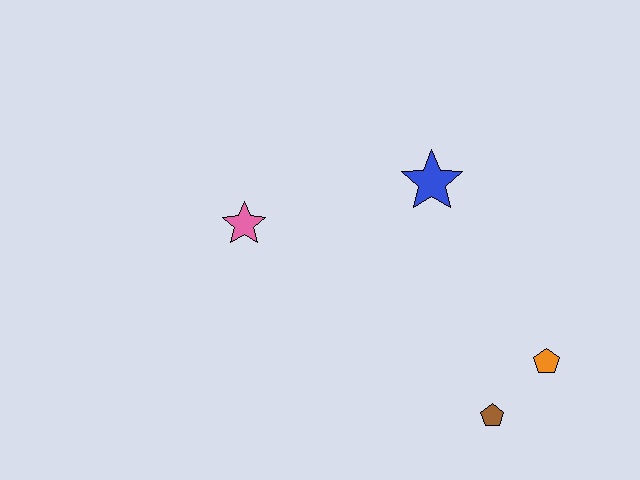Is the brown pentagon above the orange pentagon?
No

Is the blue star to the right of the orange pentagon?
No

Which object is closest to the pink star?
The blue star is closest to the pink star.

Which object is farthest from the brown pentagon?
The pink star is farthest from the brown pentagon.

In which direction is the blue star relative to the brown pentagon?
The blue star is above the brown pentagon.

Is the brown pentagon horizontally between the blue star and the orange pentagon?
Yes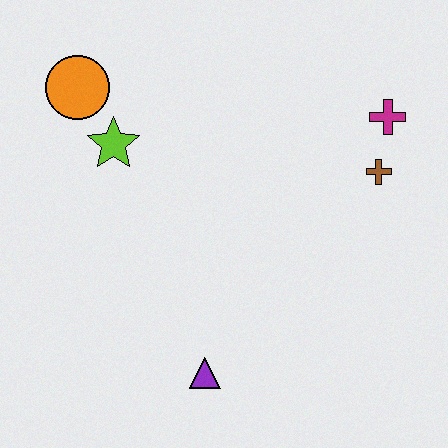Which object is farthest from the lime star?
The magenta cross is farthest from the lime star.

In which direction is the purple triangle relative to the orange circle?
The purple triangle is below the orange circle.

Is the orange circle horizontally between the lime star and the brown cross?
No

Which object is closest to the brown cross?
The magenta cross is closest to the brown cross.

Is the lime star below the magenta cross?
Yes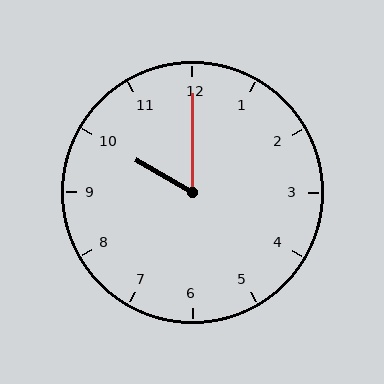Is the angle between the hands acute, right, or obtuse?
It is acute.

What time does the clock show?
10:00.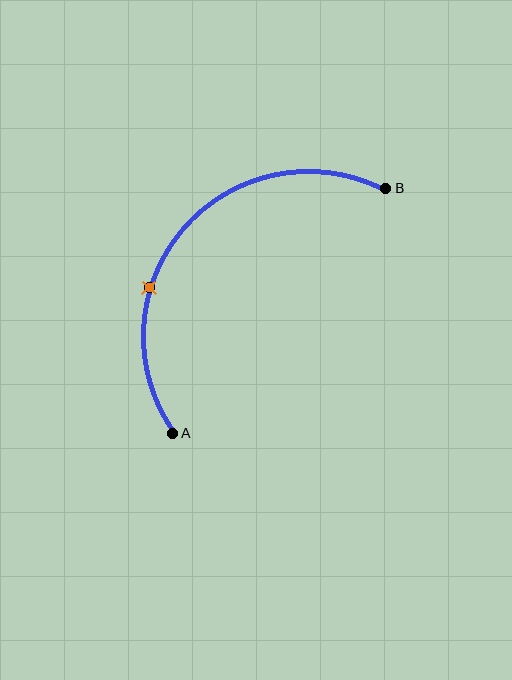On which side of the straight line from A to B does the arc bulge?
The arc bulges above and to the left of the straight line connecting A and B.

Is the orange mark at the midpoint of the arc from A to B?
No. The orange mark lies on the arc but is closer to endpoint A. The arc midpoint would be at the point on the curve equidistant along the arc from both A and B.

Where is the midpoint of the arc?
The arc midpoint is the point on the curve farthest from the straight line joining A and B. It sits above and to the left of that line.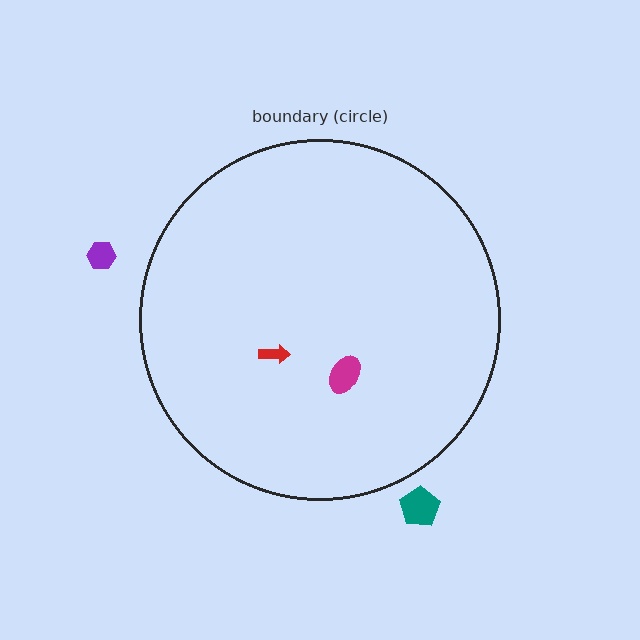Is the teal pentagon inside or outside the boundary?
Outside.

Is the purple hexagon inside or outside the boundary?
Outside.